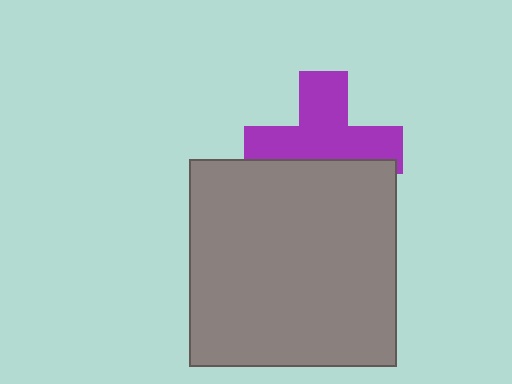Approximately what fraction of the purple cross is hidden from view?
Roughly 37% of the purple cross is hidden behind the gray rectangle.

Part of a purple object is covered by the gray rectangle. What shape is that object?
It is a cross.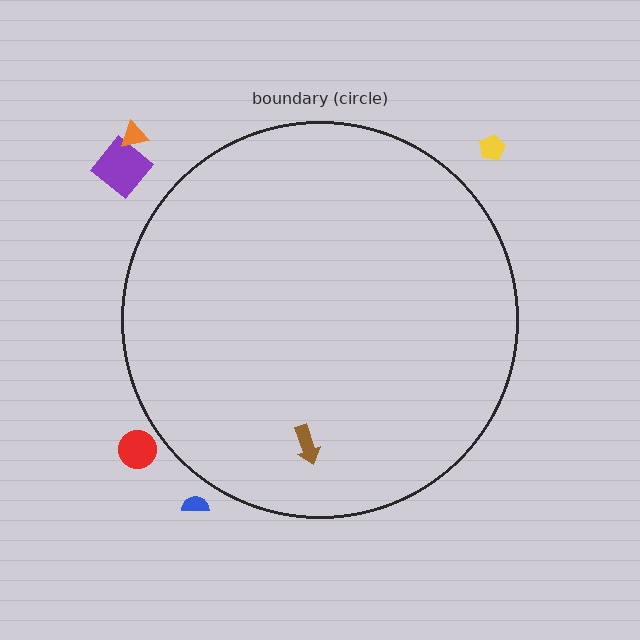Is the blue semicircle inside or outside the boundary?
Outside.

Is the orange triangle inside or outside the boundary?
Outside.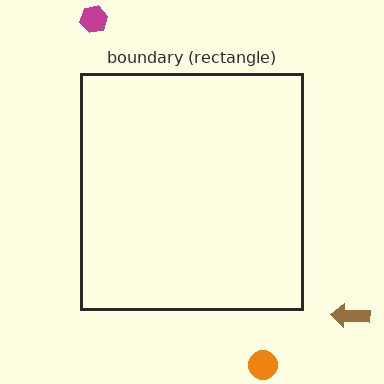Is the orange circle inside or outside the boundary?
Outside.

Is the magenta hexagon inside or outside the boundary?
Outside.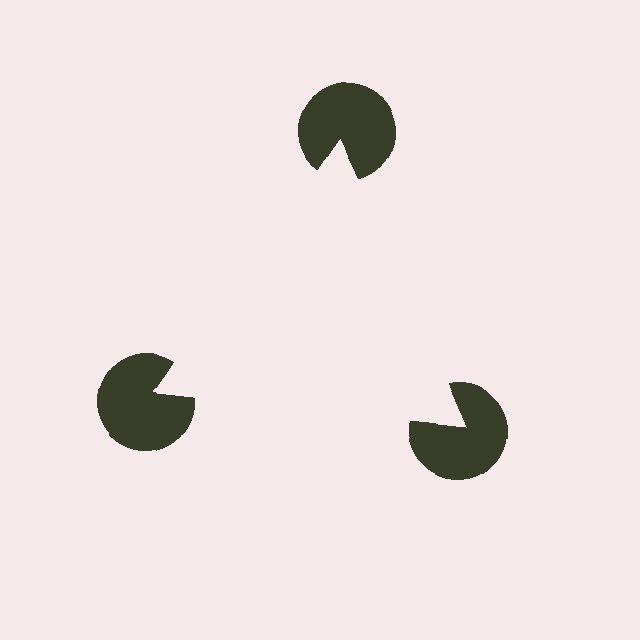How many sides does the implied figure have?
3 sides.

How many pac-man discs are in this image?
There are 3 — one at each vertex of the illusory triangle.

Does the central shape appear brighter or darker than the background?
It typically appears slightly brighter than the background, even though no actual brightness change is drawn.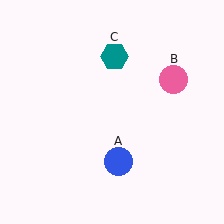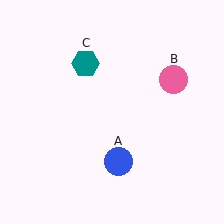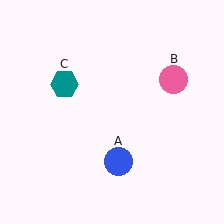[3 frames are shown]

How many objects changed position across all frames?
1 object changed position: teal hexagon (object C).